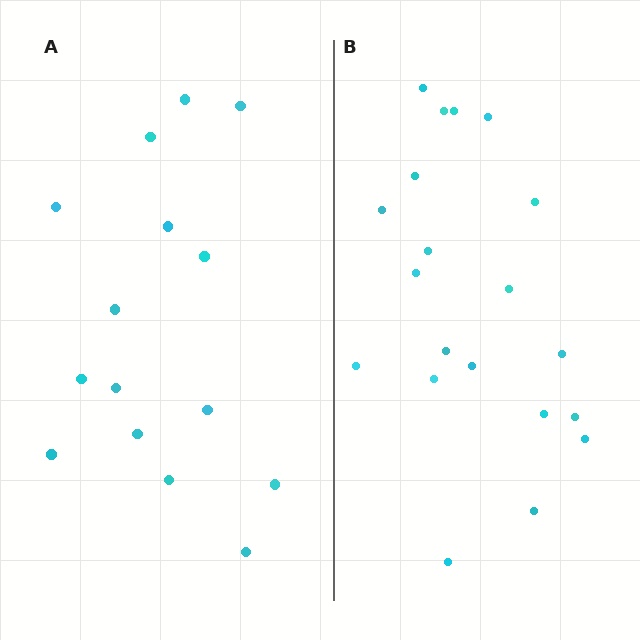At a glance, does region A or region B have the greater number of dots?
Region B (the right region) has more dots.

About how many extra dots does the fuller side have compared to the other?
Region B has about 5 more dots than region A.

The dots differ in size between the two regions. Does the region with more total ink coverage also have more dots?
No. Region A has more total ink coverage because its dots are larger, but region B actually contains more individual dots. Total area can be misleading — the number of items is what matters here.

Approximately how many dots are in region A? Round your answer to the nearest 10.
About 20 dots. (The exact count is 15, which rounds to 20.)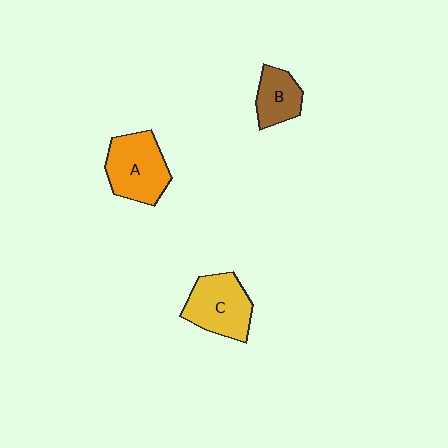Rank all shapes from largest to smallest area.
From largest to smallest: A (orange), C (yellow), B (brown).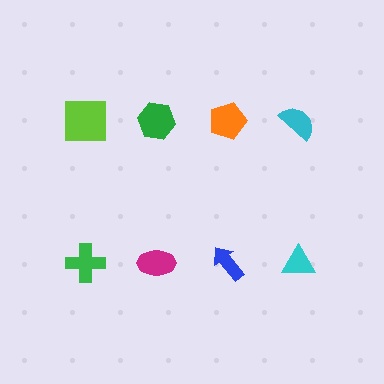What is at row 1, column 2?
A green hexagon.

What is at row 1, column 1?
A lime square.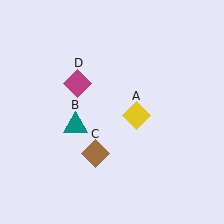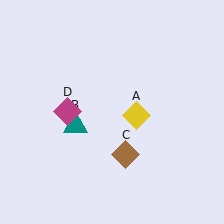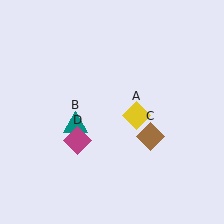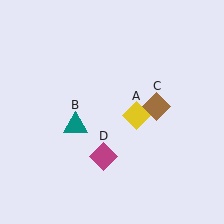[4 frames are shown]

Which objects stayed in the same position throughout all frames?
Yellow diamond (object A) and teal triangle (object B) remained stationary.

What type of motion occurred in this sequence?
The brown diamond (object C), magenta diamond (object D) rotated counterclockwise around the center of the scene.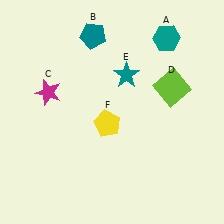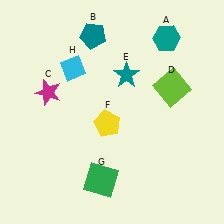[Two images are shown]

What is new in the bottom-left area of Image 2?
A green square (G) was added in the bottom-left area of Image 2.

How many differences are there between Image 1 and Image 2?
There are 2 differences between the two images.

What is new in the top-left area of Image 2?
A cyan diamond (H) was added in the top-left area of Image 2.